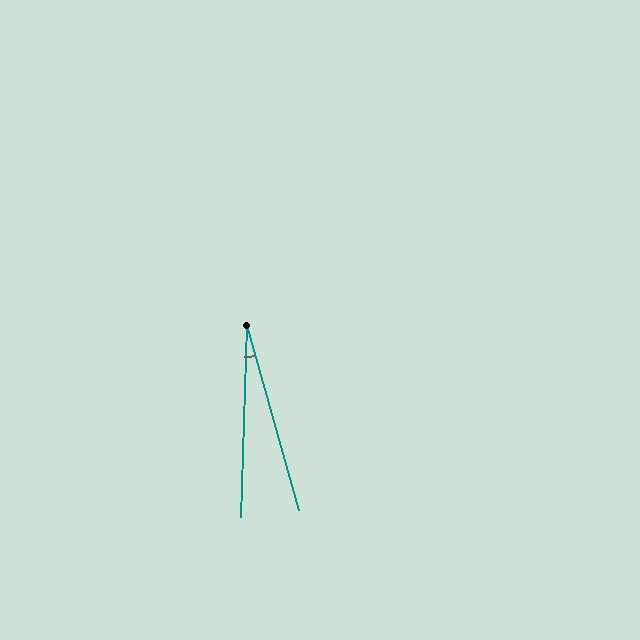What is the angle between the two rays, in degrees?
Approximately 17 degrees.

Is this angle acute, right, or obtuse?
It is acute.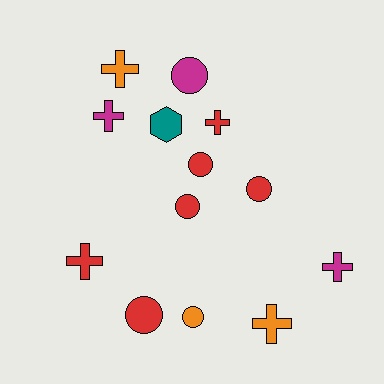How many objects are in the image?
There are 13 objects.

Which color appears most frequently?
Red, with 6 objects.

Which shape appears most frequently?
Circle, with 6 objects.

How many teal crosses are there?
There are no teal crosses.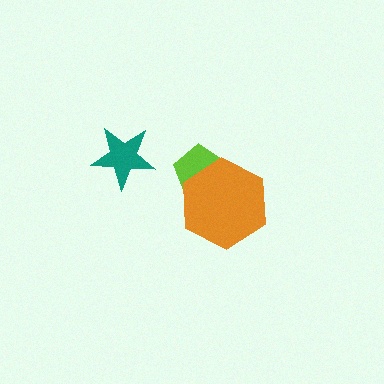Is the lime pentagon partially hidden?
Yes, it is partially covered by another shape.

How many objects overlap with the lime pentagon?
1 object overlaps with the lime pentagon.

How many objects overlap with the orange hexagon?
1 object overlaps with the orange hexagon.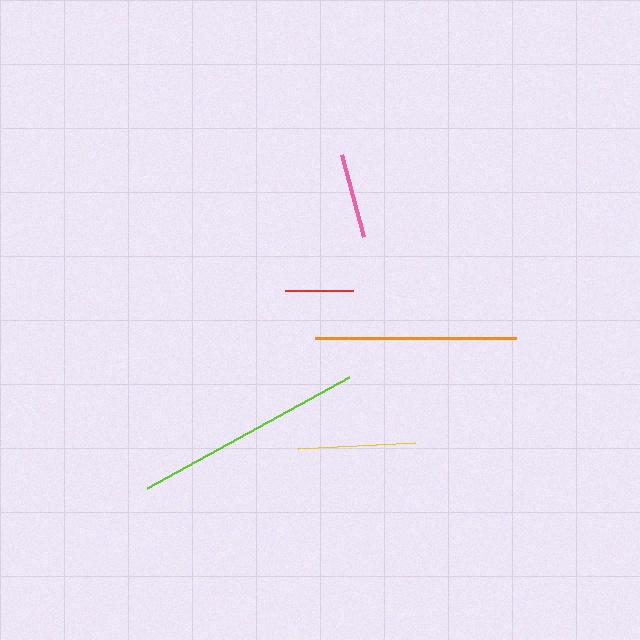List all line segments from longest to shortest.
From longest to shortest: lime, orange, yellow, pink, red.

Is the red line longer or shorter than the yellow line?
The yellow line is longer than the red line.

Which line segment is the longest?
The lime line is the longest at approximately 230 pixels.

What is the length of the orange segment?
The orange segment is approximately 201 pixels long.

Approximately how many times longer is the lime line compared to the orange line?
The lime line is approximately 1.1 times the length of the orange line.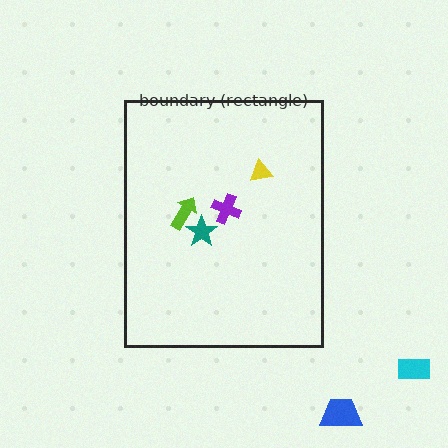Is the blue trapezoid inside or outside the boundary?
Outside.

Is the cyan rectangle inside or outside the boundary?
Outside.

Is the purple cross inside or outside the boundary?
Inside.